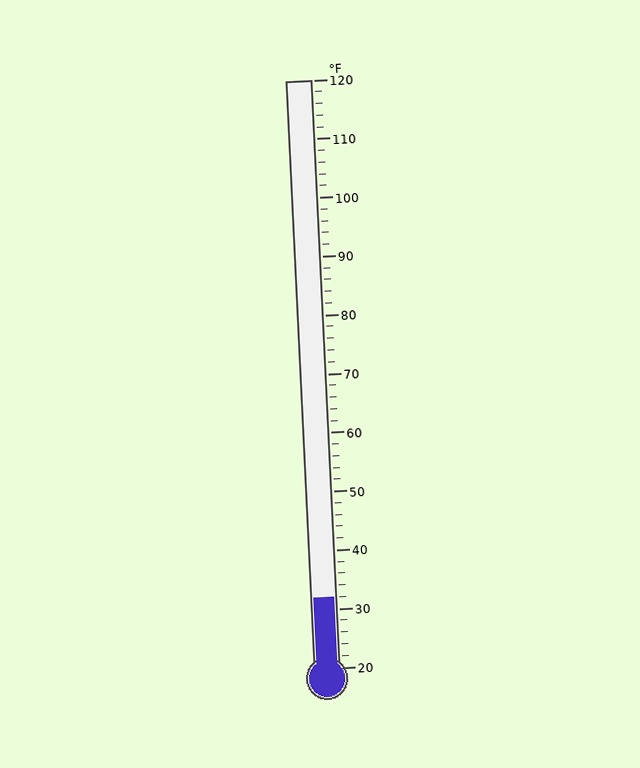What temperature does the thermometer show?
The thermometer shows approximately 32°F.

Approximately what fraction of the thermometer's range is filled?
The thermometer is filled to approximately 10% of its range.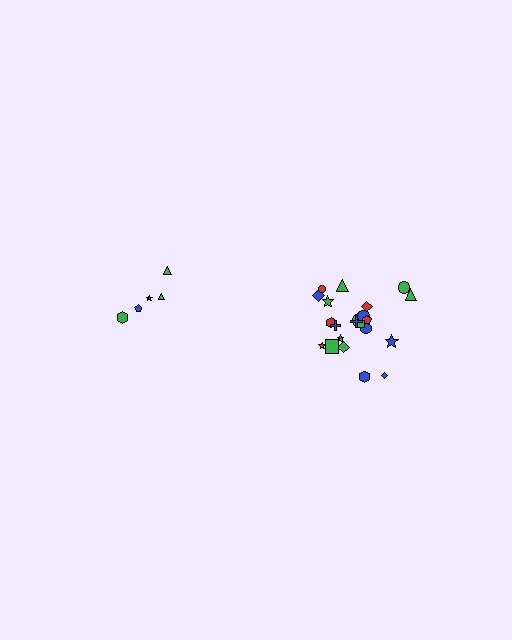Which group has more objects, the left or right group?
The right group.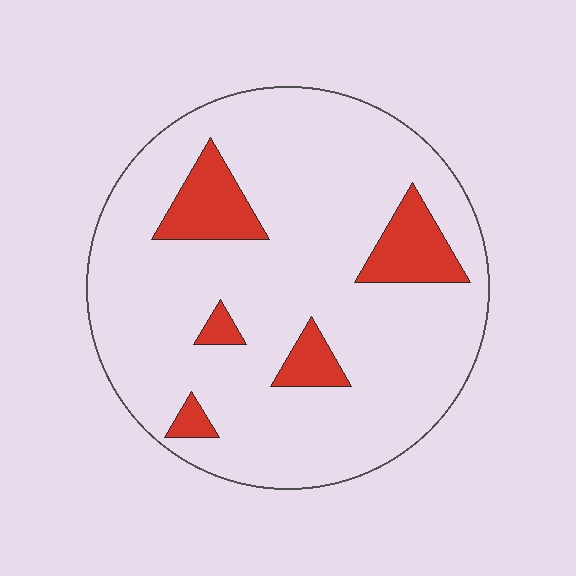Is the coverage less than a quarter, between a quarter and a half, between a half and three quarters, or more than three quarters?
Less than a quarter.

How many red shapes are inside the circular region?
5.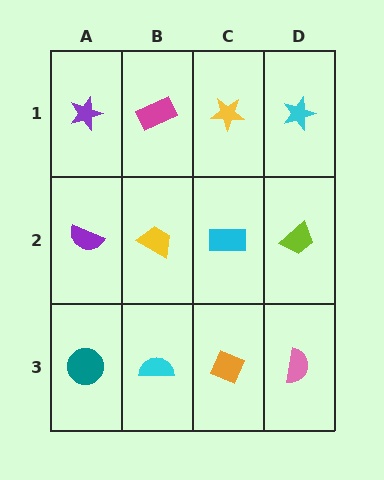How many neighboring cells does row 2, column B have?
4.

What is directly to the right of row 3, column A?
A cyan semicircle.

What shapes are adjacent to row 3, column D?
A lime trapezoid (row 2, column D), an orange diamond (row 3, column C).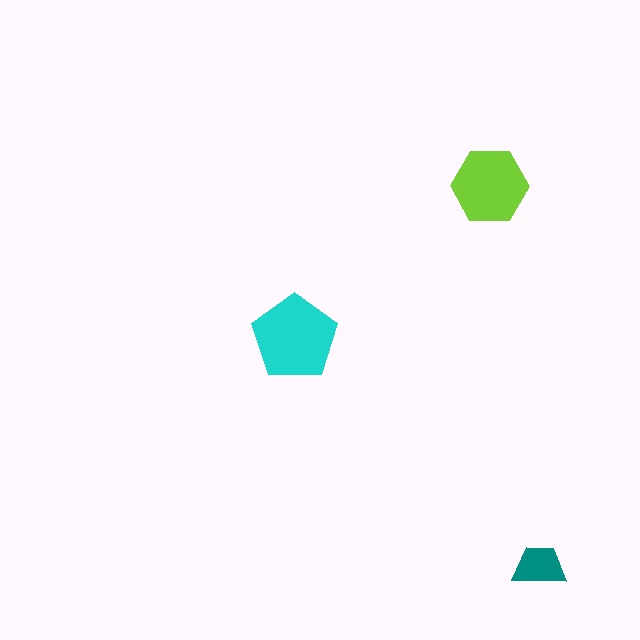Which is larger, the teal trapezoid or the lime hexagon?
The lime hexagon.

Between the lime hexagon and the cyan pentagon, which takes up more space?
The cyan pentagon.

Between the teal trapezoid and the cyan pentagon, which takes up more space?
The cyan pentagon.